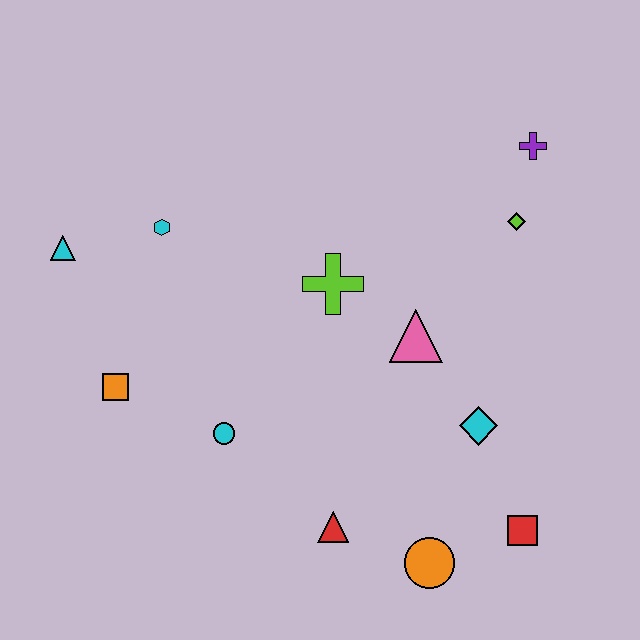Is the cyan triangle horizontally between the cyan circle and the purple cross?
No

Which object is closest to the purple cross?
The lime diamond is closest to the purple cross.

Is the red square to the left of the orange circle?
No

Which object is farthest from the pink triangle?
The cyan triangle is farthest from the pink triangle.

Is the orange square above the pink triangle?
No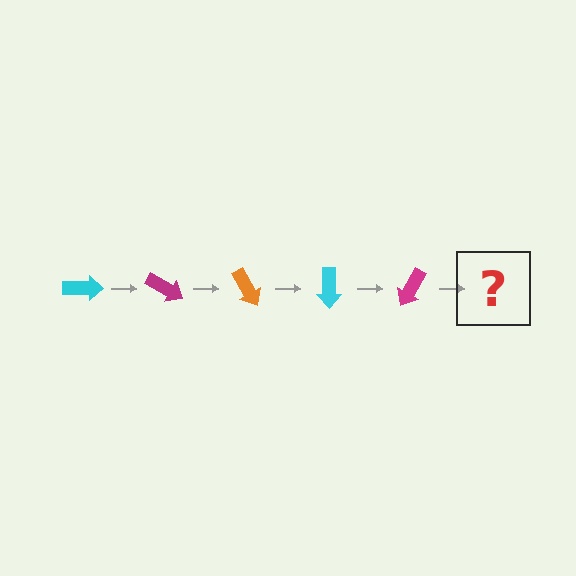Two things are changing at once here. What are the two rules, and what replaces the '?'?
The two rules are that it rotates 30 degrees each step and the color cycles through cyan, magenta, and orange. The '?' should be an orange arrow, rotated 150 degrees from the start.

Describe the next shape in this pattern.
It should be an orange arrow, rotated 150 degrees from the start.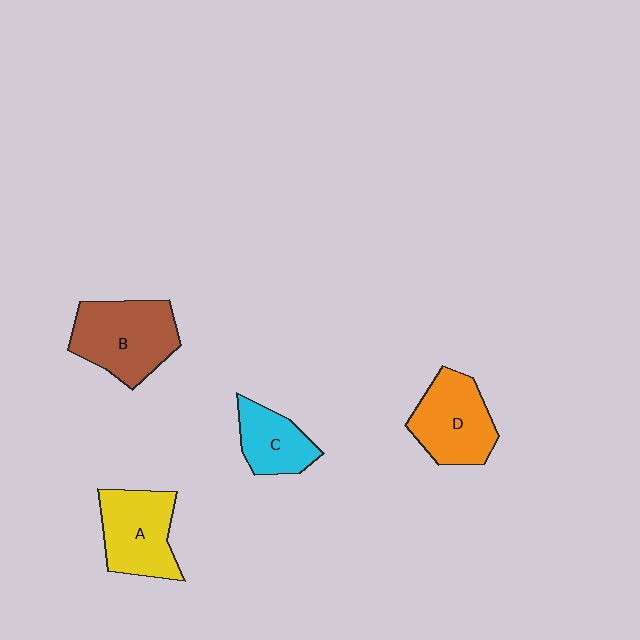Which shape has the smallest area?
Shape C (cyan).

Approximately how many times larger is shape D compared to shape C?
Approximately 1.4 times.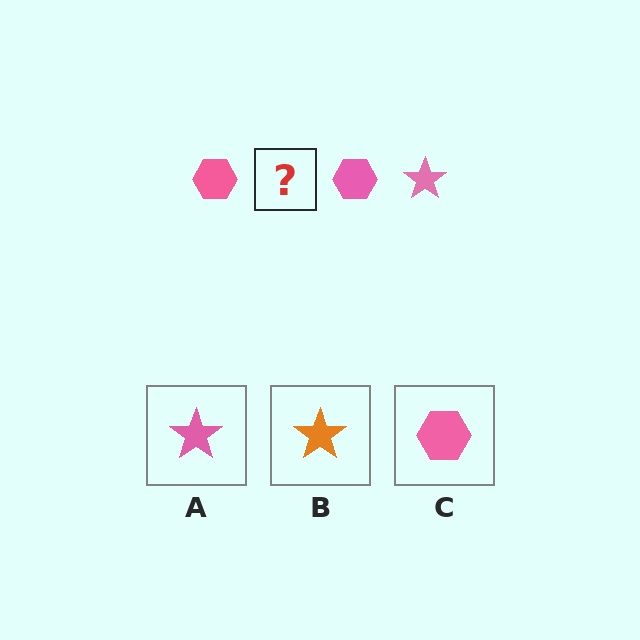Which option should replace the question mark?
Option A.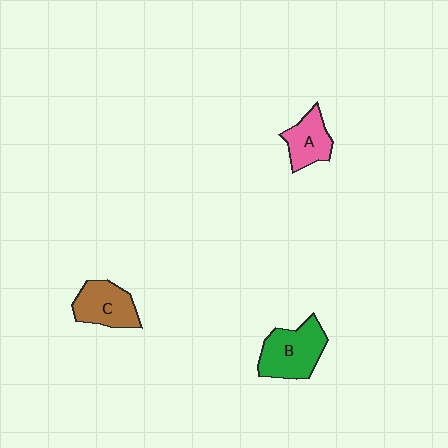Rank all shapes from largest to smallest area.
From largest to smallest: B (green), C (brown), A (pink).